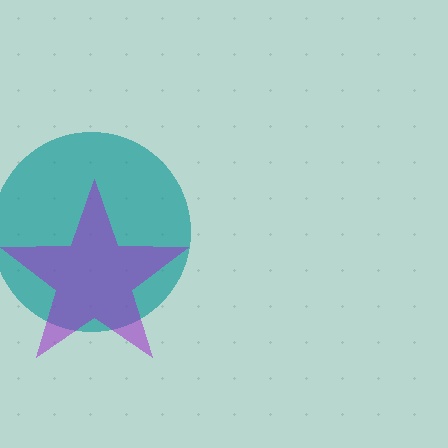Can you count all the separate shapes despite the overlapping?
Yes, there are 2 separate shapes.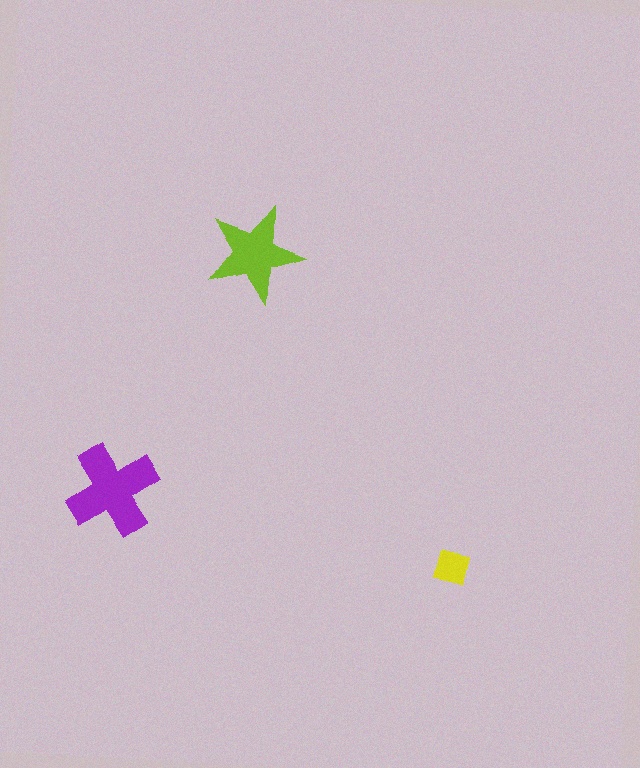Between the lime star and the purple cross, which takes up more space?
The purple cross.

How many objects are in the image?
There are 3 objects in the image.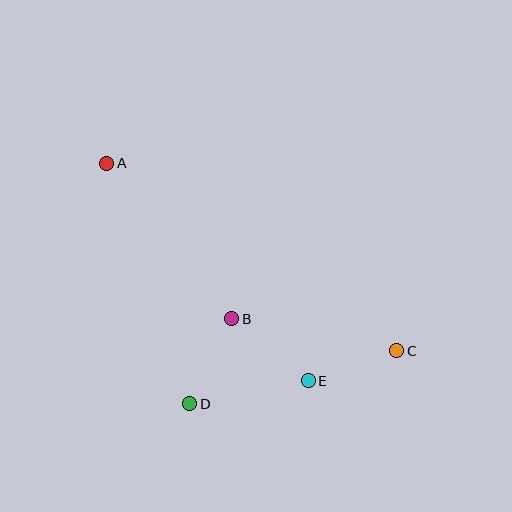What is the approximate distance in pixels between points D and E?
The distance between D and E is approximately 121 pixels.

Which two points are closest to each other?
Points C and E are closest to each other.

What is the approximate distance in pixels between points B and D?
The distance between B and D is approximately 95 pixels.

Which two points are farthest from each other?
Points A and C are farthest from each other.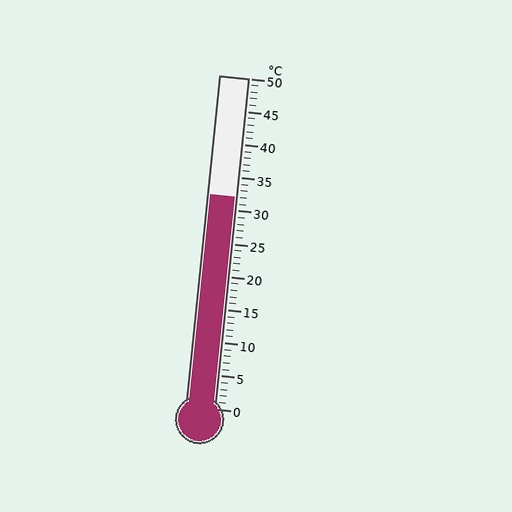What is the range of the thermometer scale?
The thermometer scale ranges from 0°C to 50°C.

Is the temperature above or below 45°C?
The temperature is below 45°C.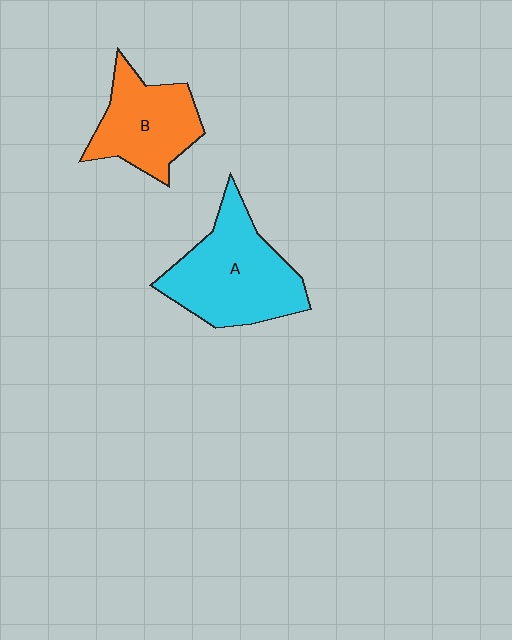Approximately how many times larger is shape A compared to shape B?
Approximately 1.4 times.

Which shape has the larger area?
Shape A (cyan).